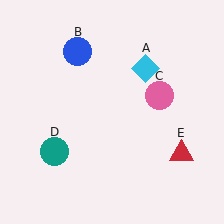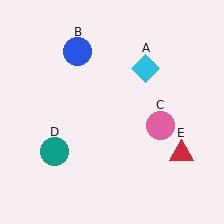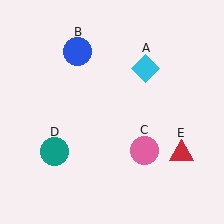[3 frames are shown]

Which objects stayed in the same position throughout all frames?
Cyan diamond (object A) and blue circle (object B) and teal circle (object D) and red triangle (object E) remained stationary.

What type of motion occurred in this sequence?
The pink circle (object C) rotated clockwise around the center of the scene.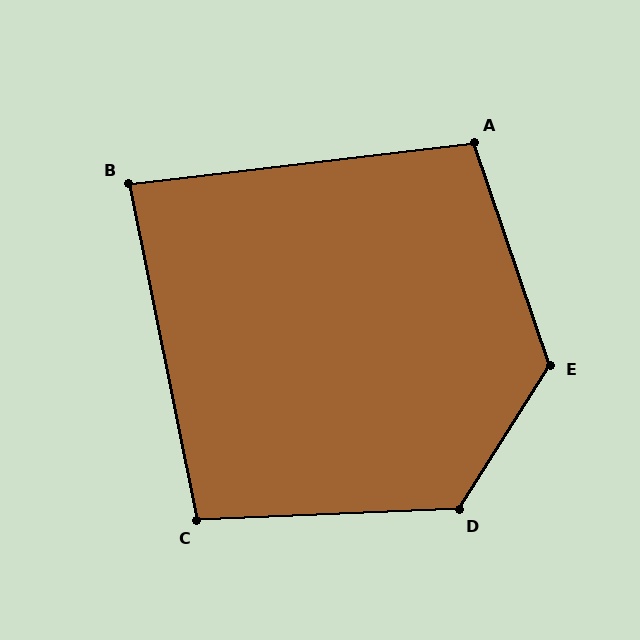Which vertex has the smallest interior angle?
B, at approximately 85 degrees.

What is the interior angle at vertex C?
Approximately 99 degrees (obtuse).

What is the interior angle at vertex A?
Approximately 102 degrees (obtuse).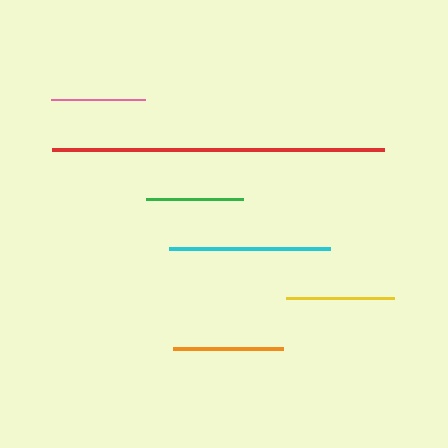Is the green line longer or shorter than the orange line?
The orange line is longer than the green line.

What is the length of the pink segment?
The pink segment is approximately 94 pixels long.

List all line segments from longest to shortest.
From longest to shortest: red, cyan, orange, yellow, green, pink.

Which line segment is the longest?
The red line is the longest at approximately 331 pixels.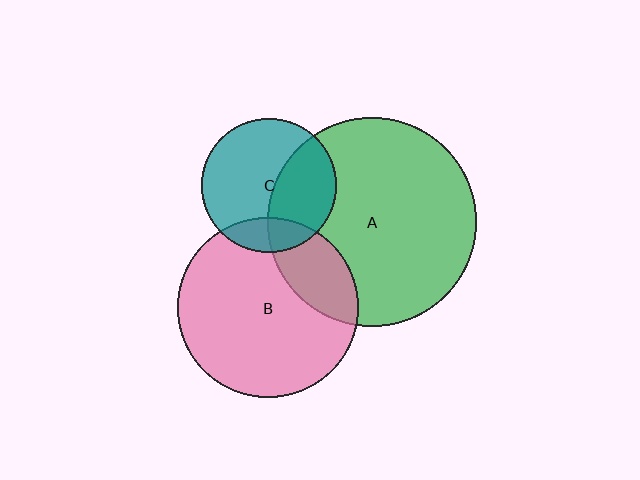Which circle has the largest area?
Circle A (green).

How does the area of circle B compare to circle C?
Approximately 1.8 times.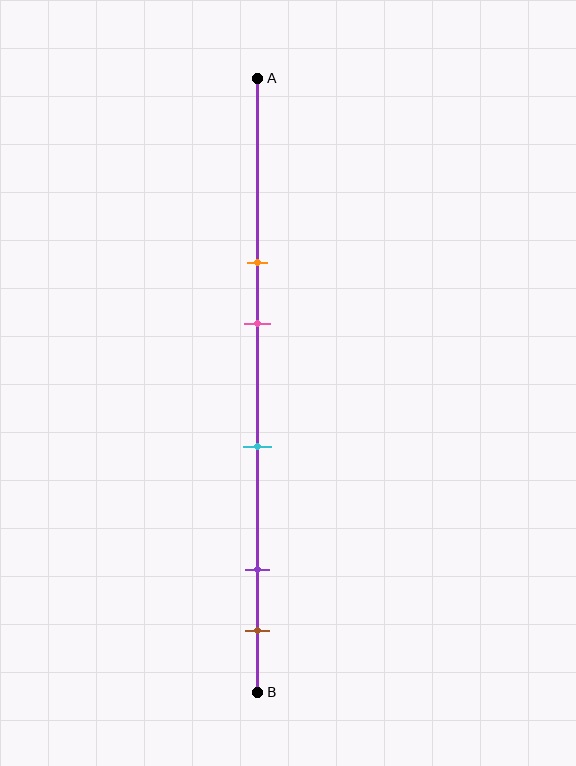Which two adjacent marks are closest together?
The purple and brown marks are the closest adjacent pair.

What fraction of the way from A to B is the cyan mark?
The cyan mark is approximately 60% (0.6) of the way from A to B.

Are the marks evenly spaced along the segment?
No, the marks are not evenly spaced.